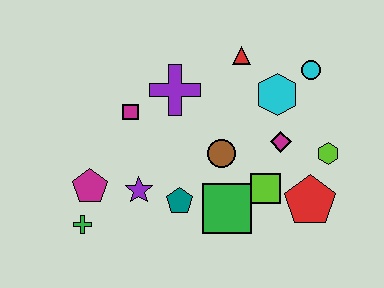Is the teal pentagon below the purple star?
Yes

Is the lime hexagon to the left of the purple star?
No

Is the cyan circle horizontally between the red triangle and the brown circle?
No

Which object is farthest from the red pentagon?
The green cross is farthest from the red pentagon.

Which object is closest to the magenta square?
The purple cross is closest to the magenta square.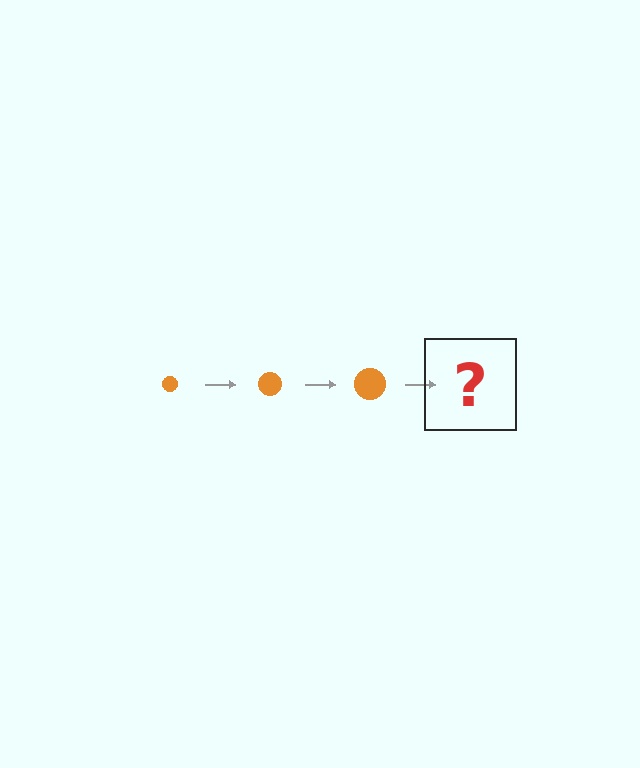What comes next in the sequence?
The next element should be an orange circle, larger than the previous one.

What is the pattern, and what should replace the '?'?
The pattern is that the circle gets progressively larger each step. The '?' should be an orange circle, larger than the previous one.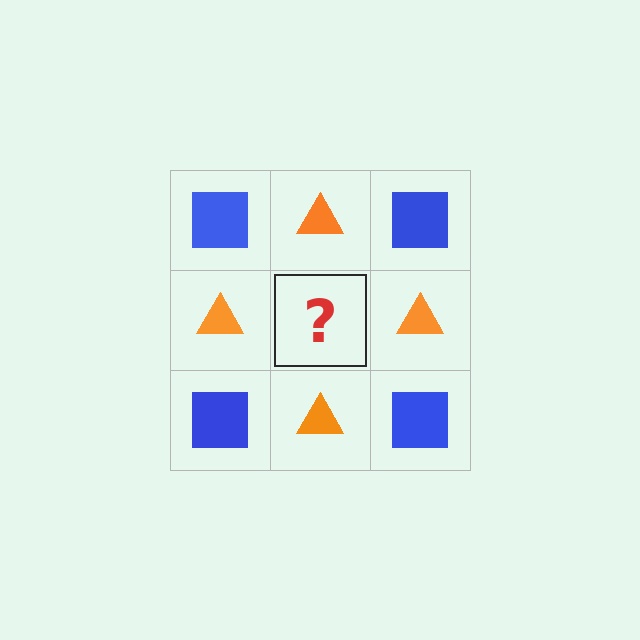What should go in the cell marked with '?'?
The missing cell should contain a blue square.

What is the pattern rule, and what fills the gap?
The rule is that it alternates blue square and orange triangle in a checkerboard pattern. The gap should be filled with a blue square.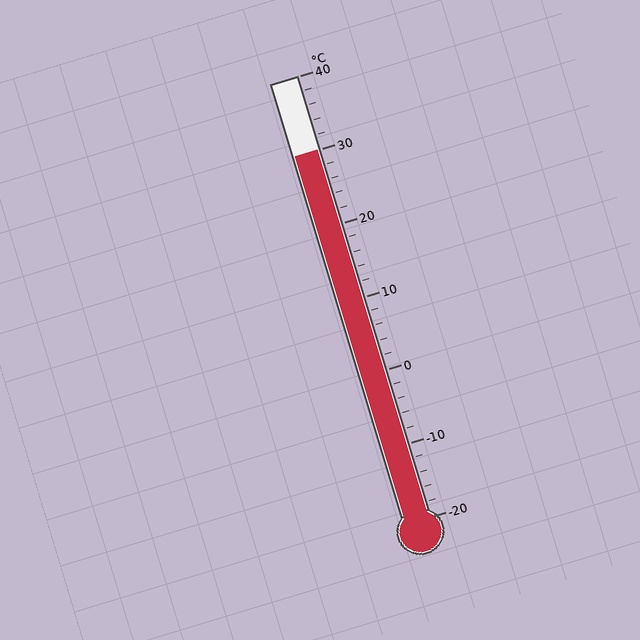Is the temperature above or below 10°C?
The temperature is above 10°C.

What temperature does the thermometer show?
The thermometer shows approximately 30°C.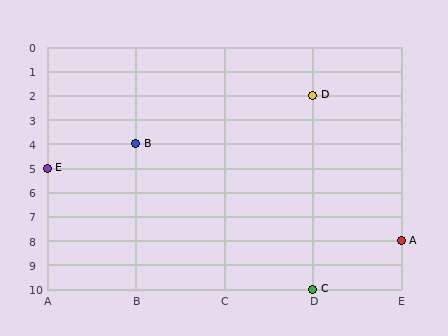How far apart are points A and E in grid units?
Points A and E are 4 columns and 3 rows apart (about 5.0 grid units diagonally).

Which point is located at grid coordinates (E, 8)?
Point A is at (E, 8).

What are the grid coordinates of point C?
Point C is at grid coordinates (D, 10).